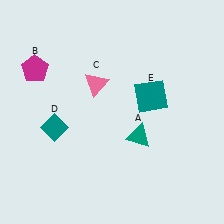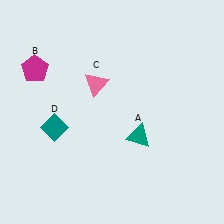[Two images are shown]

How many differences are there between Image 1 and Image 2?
There is 1 difference between the two images.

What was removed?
The teal square (E) was removed in Image 2.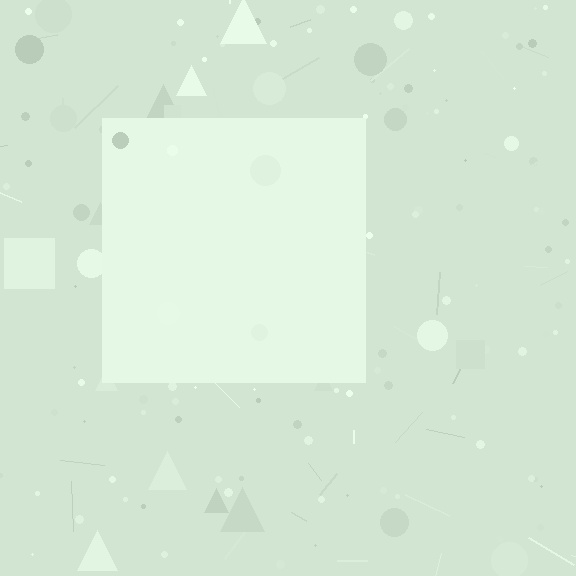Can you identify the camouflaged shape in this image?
The camouflaged shape is a square.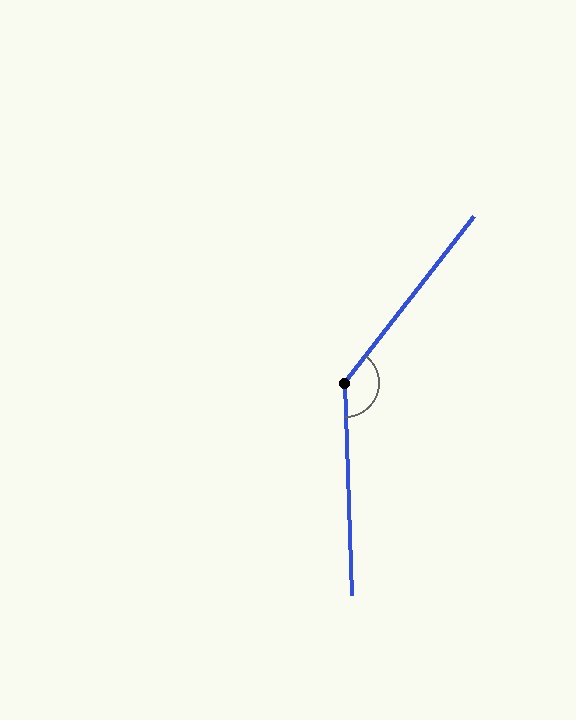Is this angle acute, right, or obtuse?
It is obtuse.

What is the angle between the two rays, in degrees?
Approximately 140 degrees.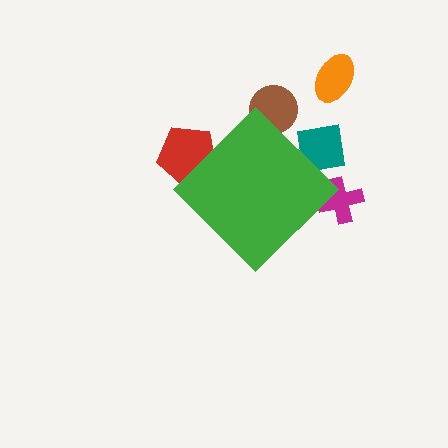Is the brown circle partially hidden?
Yes, the brown circle is partially hidden behind the green diamond.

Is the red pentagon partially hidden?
Yes, the red pentagon is partially hidden behind the green diamond.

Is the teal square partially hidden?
Yes, the teal square is partially hidden behind the green diamond.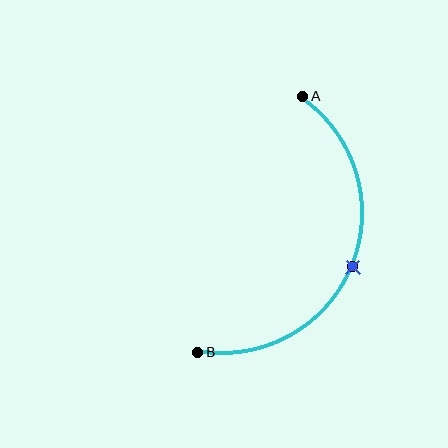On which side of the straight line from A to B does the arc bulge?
The arc bulges to the right of the straight line connecting A and B.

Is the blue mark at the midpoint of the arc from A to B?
Yes. The blue mark lies on the arc at equal arc-length from both A and B — it is the arc midpoint.